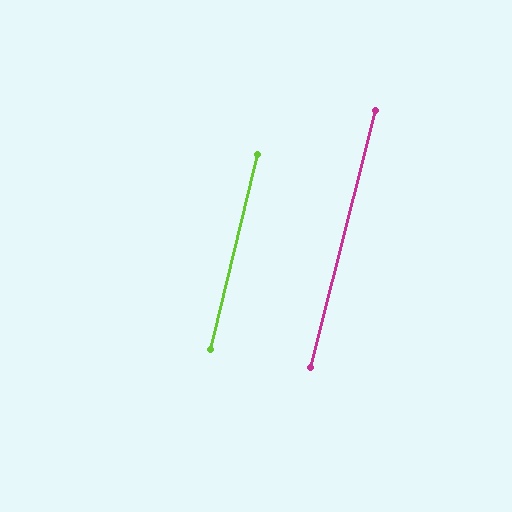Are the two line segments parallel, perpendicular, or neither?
Parallel — their directions differ by only 0.5°.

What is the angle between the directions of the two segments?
Approximately 1 degree.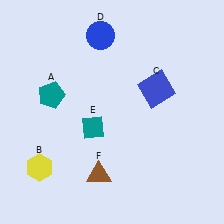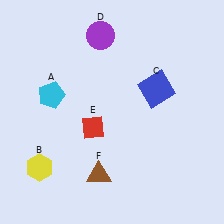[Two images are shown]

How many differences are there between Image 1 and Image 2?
There are 3 differences between the two images.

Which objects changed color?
A changed from teal to cyan. D changed from blue to purple. E changed from teal to red.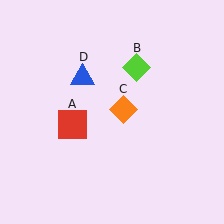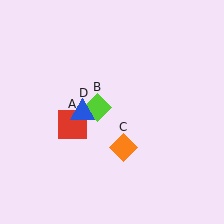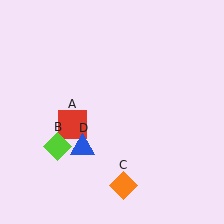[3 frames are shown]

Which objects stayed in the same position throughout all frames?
Red square (object A) remained stationary.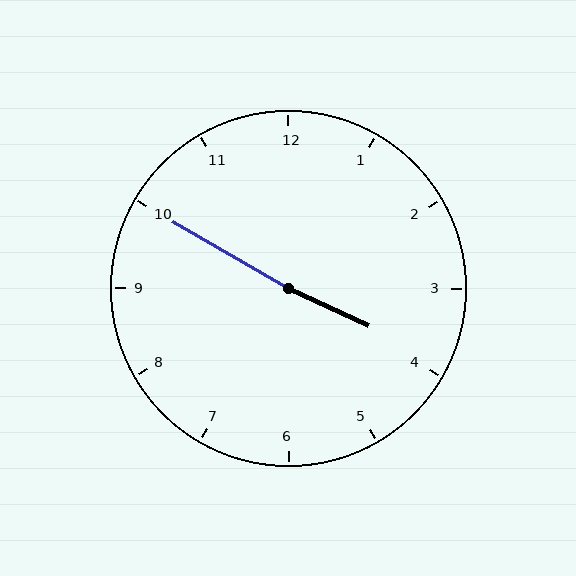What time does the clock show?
3:50.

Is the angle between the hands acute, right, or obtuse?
It is obtuse.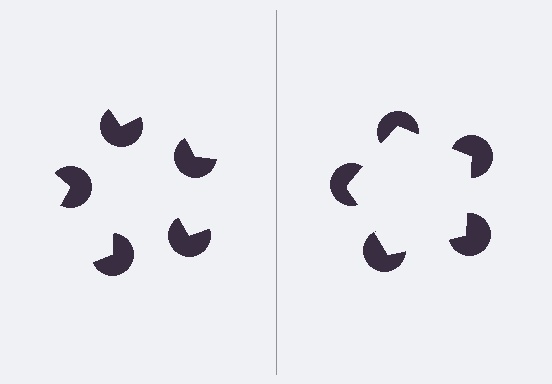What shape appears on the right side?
An illusory pentagon.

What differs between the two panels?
The pac-man discs are positioned identically on both sides; only the wedge orientations differ. On the right they align to a pentagon; on the left they are misaligned.